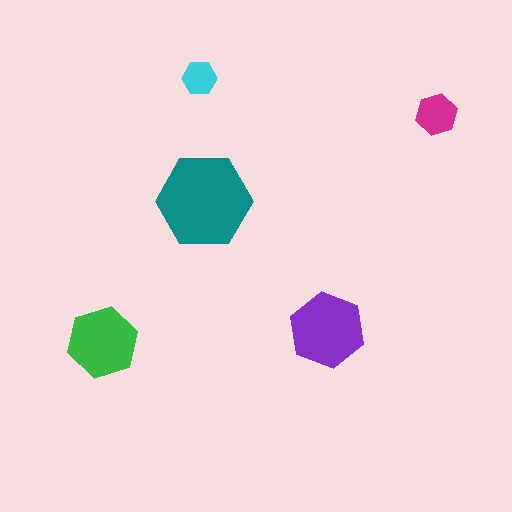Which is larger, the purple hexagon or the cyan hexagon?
The purple one.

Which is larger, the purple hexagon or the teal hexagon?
The teal one.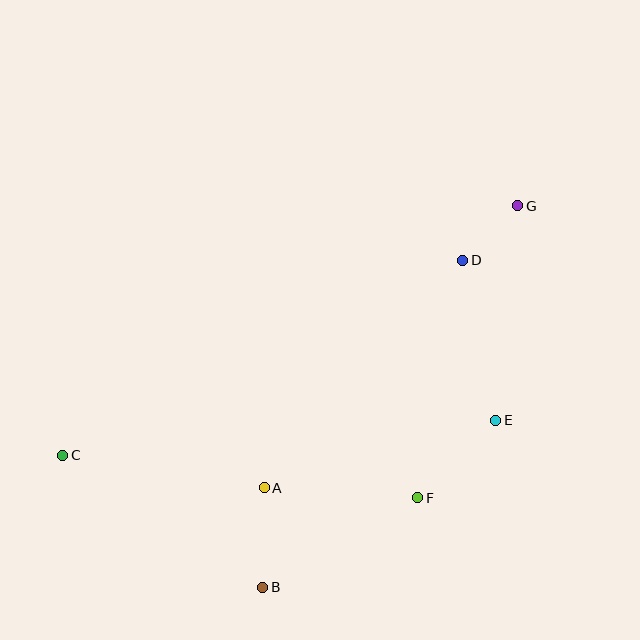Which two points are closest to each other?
Points D and G are closest to each other.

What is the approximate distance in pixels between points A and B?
The distance between A and B is approximately 100 pixels.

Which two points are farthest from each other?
Points C and G are farthest from each other.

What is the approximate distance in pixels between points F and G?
The distance between F and G is approximately 308 pixels.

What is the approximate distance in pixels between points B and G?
The distance between B and G is approximately 459 pixels.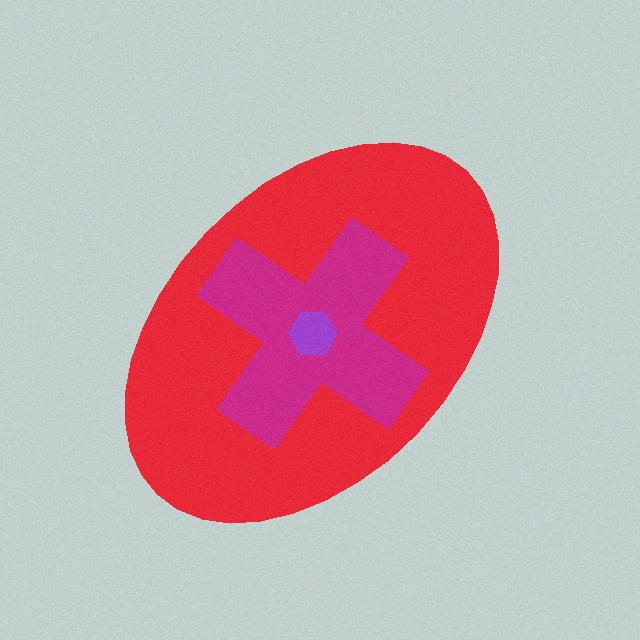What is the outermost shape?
The red ellipse.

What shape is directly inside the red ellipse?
The magenta cross.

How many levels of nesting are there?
3.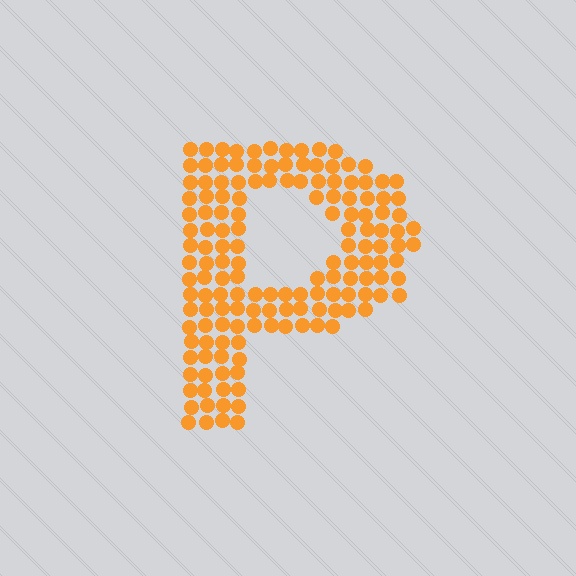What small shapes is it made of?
It is made of small circles.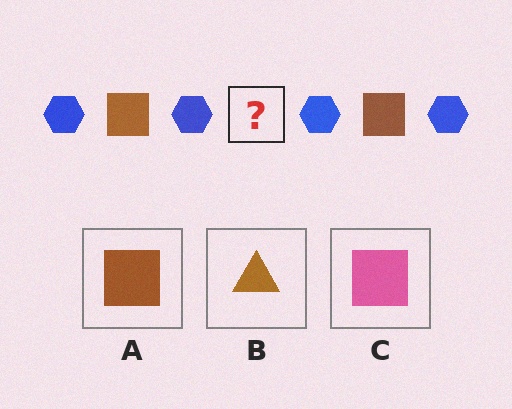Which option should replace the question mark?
Option A.